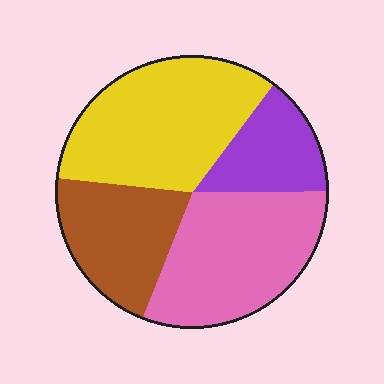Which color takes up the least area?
Purple, at roughly 15%.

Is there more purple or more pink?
Pink.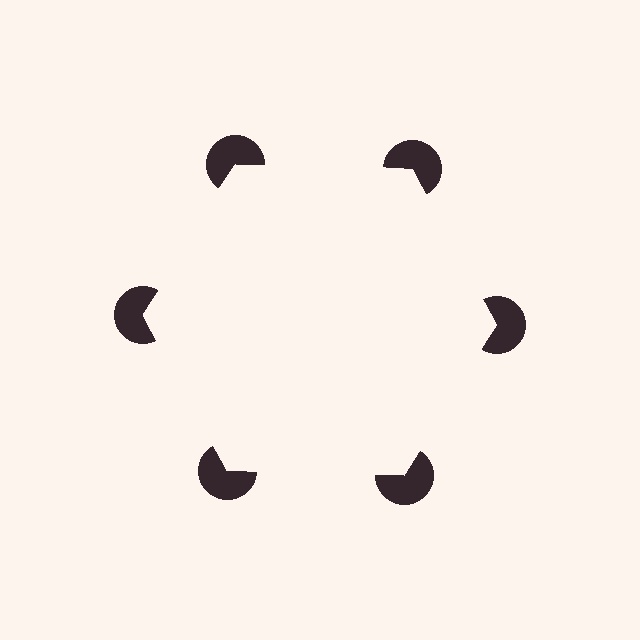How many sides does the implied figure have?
6 sides.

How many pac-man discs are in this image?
There are 6 — one at each vertex of the illusory hexagon.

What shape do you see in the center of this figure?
An illusory hexagon — its edges are inferred from the aligned wedge cuts in the pac-man discs, not physically drawn.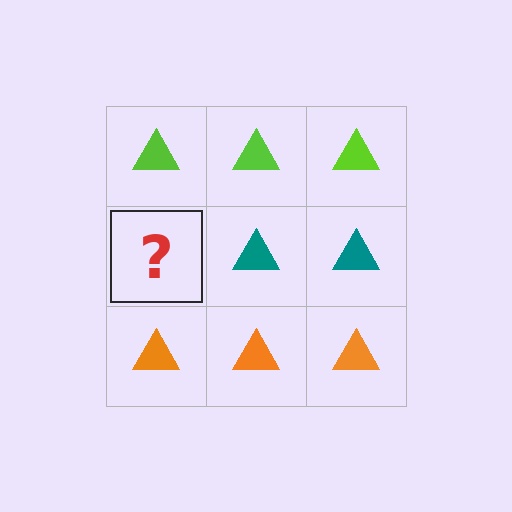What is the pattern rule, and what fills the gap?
The rule is that each row has a consistent color. The gap should be filled with a teal triangle.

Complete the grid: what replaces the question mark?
The question mark should be replaced with a teal triangle.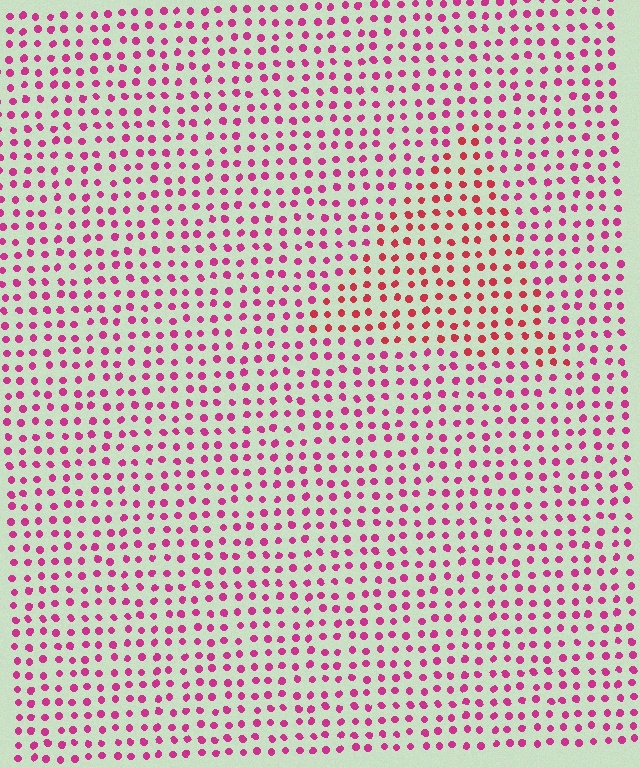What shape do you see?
I see a triangle.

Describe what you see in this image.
The image is filled with small magenta elements in a uniform arrangement. A triangle-shaped region is visible where the elements are tinted to a slightly different hue, forming a subtle color boundary.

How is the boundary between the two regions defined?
The boundary is defined purely by a slight shift in hue (about 28 degrees). Spacing, size, and orientation are identical on both sides.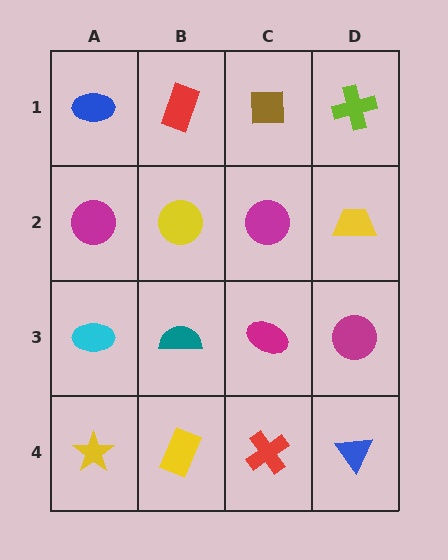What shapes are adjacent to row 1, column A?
A magenta circle (row 2, column A), a red rectangle (row 1, column B).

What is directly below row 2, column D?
A magenta circle.